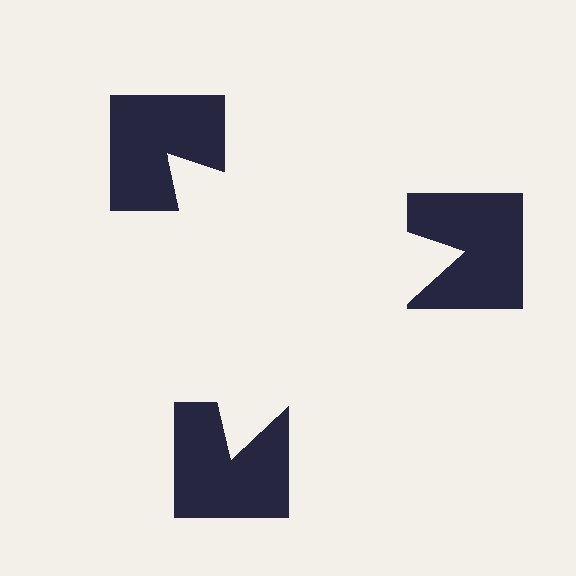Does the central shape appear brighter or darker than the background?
It typically appears slightly brighter than the background, even though no actual brightness change is drawn.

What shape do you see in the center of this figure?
An illusory triangle — its edges are inferred from the aligned wedge cuts in the notched squares, not physically drawn.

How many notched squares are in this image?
There are 3 — one at each vertex of the illusory triangle.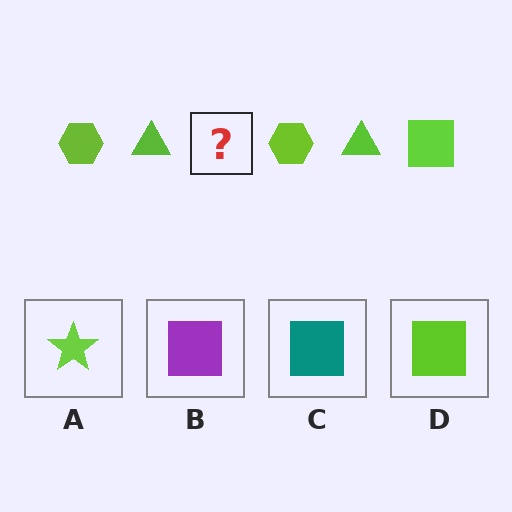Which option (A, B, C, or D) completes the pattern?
D.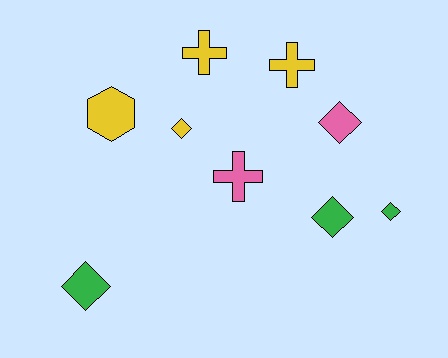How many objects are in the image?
There are 9 objects.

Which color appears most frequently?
Yellow, with 4 objects.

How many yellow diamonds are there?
There is 1 yellow diamond.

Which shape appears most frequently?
Diamond, with 5 objects.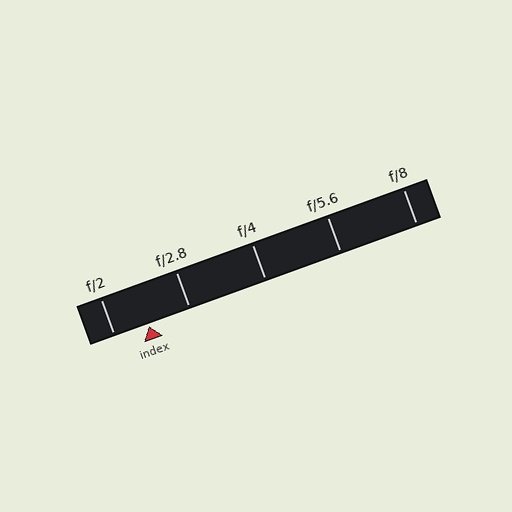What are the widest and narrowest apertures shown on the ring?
The widest aperture shown is f/2 and the narrowest is f/8.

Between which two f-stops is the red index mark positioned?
The index mark is between f/2 and f/2.8.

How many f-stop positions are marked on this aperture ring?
There are 5 f-stop positions marked.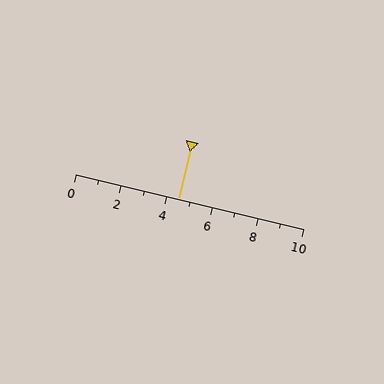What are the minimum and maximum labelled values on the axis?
The axis runs from 0 to 10.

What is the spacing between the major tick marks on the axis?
The major ticks are spaced 2 apart.